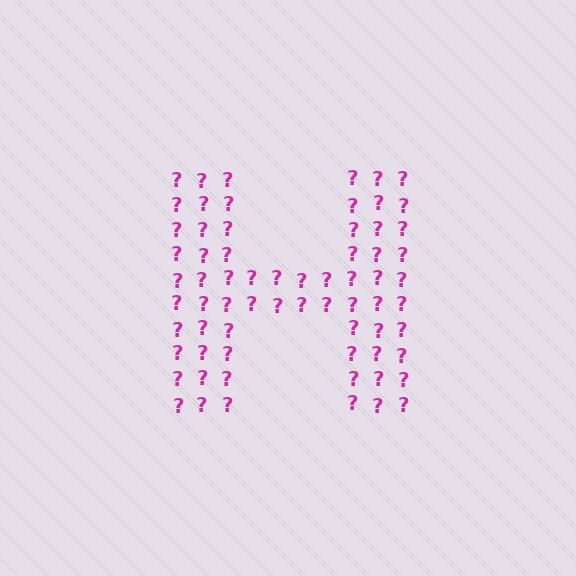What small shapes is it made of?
It is made of small question marks.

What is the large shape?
The large shape is the letter H.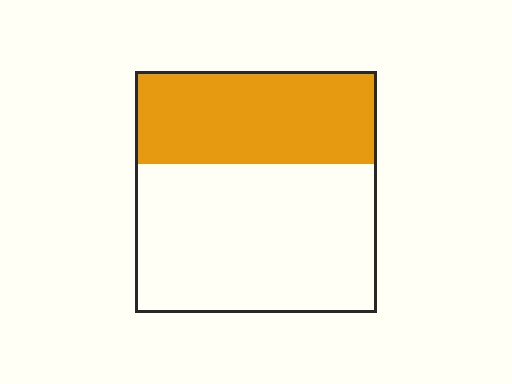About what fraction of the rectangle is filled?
About three eighths (3/8).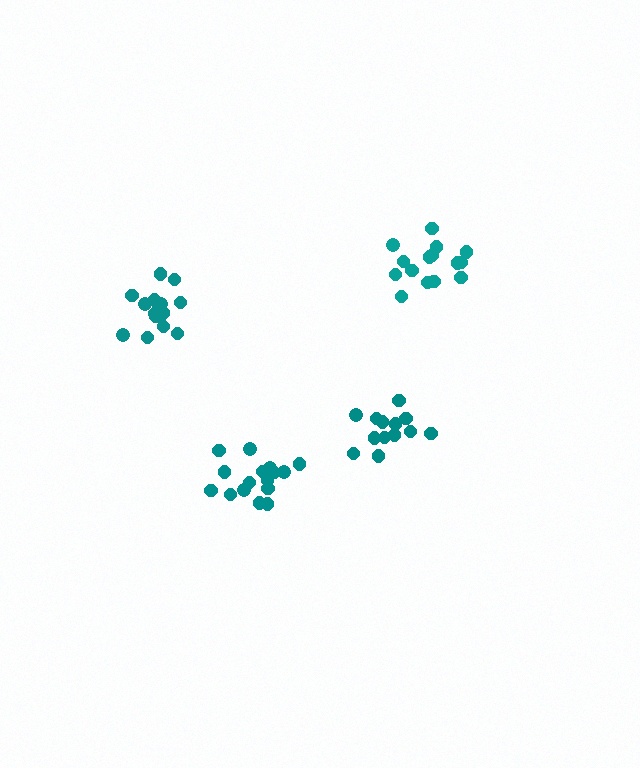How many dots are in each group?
Group 1: 16 dots, Group 2: 15 dots, Group 3: 13 dots, Group 4: 15 dots (59 total).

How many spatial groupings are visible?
There are 4 spatial groupings.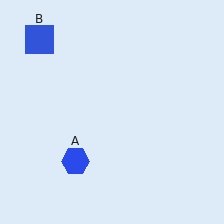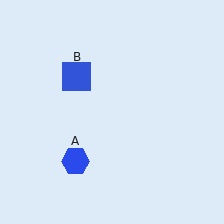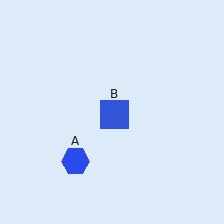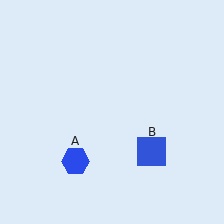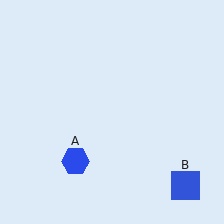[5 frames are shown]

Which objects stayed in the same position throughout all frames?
Blue hexagon (object A) remained stationary.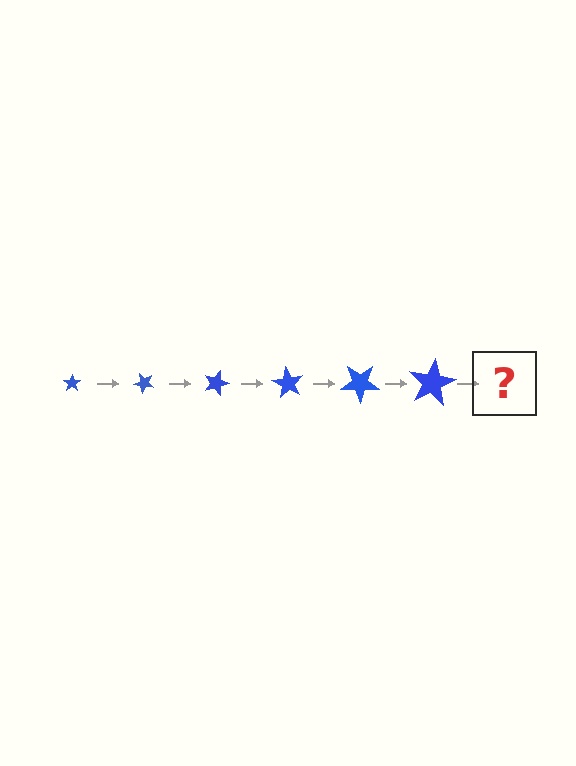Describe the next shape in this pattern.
It should be a star, larger than the previous one and rotated 270 degrees from the start.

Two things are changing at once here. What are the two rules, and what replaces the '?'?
The two rules are that the star grows larger each step and it rotates 45 degrees each step. The '?' should be a star, larger than the previous one and rotated 270 degrees from the start.